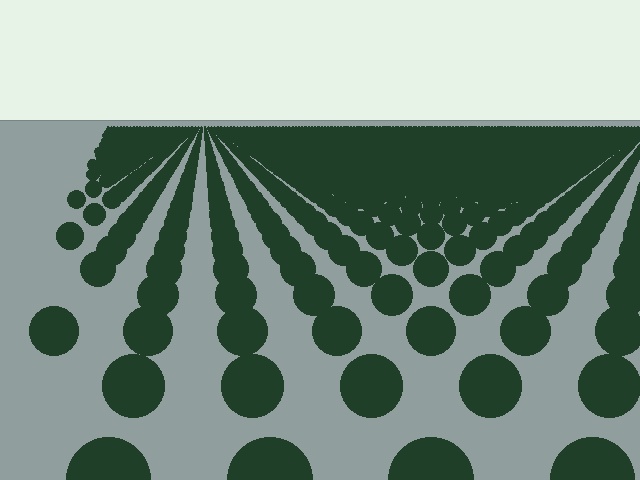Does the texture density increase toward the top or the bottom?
Density increases toward the top.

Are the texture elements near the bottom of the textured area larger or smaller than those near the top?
Larger. Near the bottom, elements are closer to the viewer and appear at a bigger on-screen size.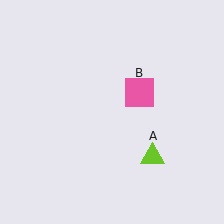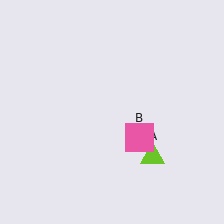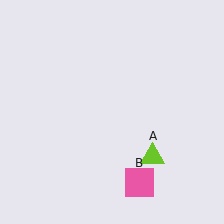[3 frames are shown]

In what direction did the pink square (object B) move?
The pink square (object B) moved down.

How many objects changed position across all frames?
1 object changed position: pink square (object B).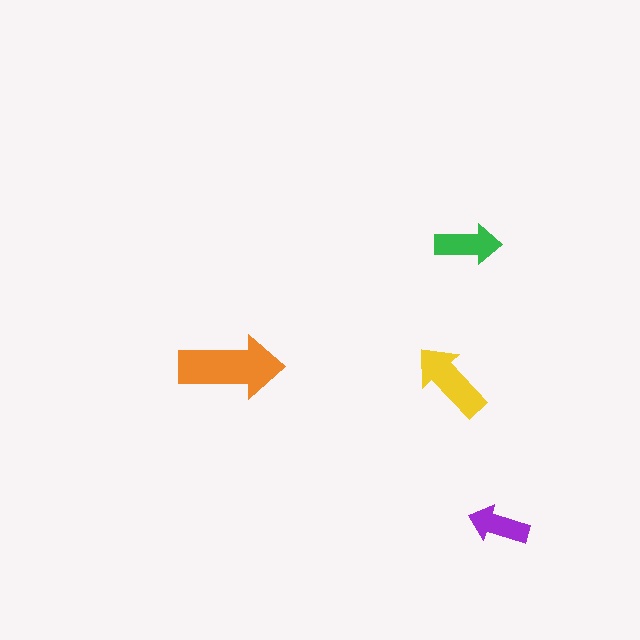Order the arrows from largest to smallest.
the orange one, the yellow one, the green one, the purple one.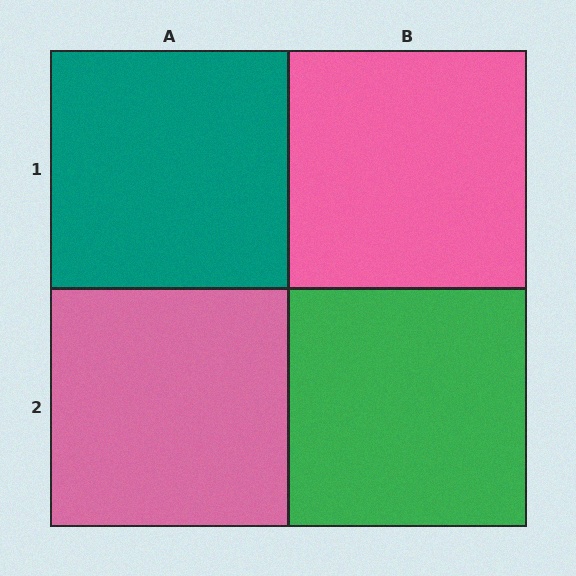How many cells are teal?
1 cell is teal.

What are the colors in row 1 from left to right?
Teal, pink.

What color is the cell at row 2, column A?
Pink.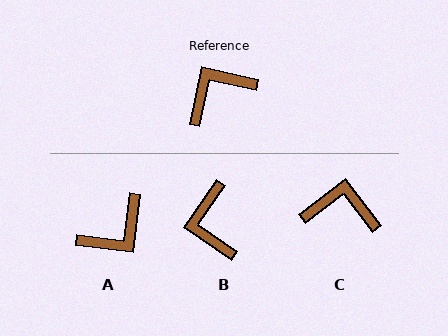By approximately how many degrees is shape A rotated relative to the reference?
Approximately 175 degrees clockwise.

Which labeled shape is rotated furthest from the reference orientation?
A, about 175 degrees away.